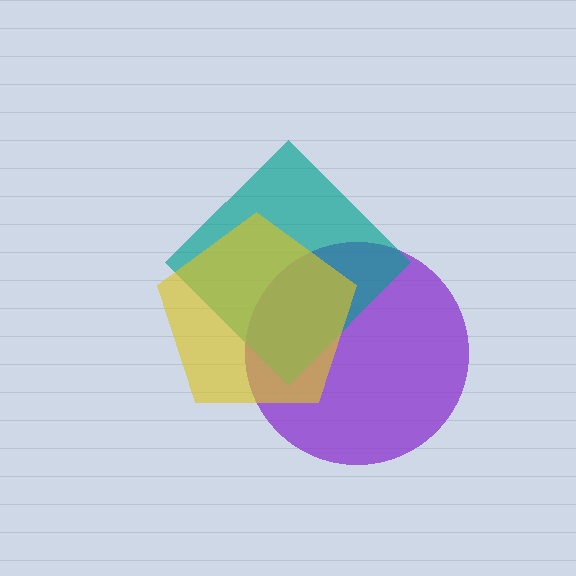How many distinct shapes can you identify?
There are 3 distinct shapes: a purple circle, a teal diamond, a yellow pentagon.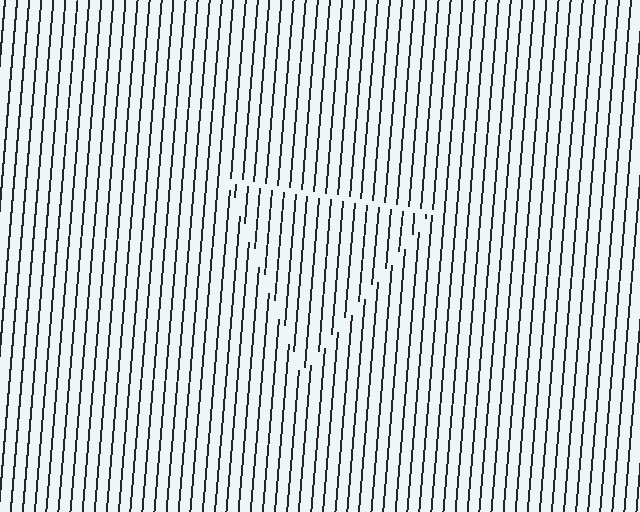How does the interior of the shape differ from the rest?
The interior of the shape contains the same grating, shifted by half a period — the contour is defined by the phase discontinuity where line-ends from the inner and outer gratings abut.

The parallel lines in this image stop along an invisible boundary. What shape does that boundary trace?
An illusory triangle. The interior of the shape contains the same grating, shifted by half a period — the contour is defined by the phase discontinuity where line-ends from the inner and outer gratings abut.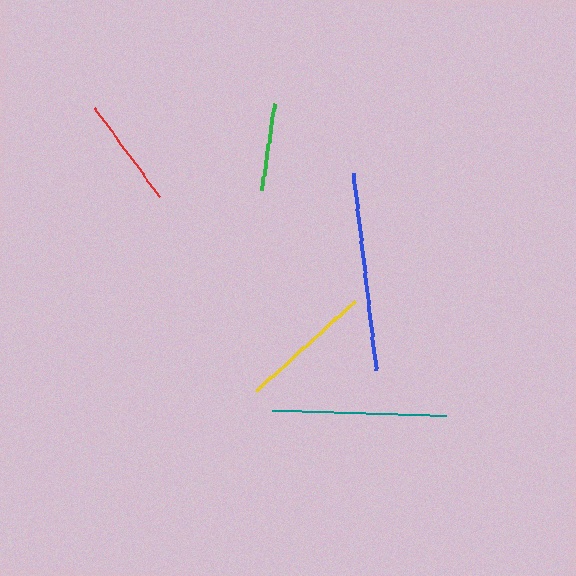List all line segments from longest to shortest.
From longest to shortest: blue, teal, yellow, red, green.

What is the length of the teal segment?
The teal segment is approximately 174 pixels long.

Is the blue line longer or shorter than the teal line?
The blue line is longer than the teal line.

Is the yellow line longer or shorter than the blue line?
The blue line is longer than the yellow line.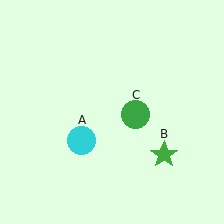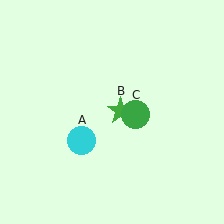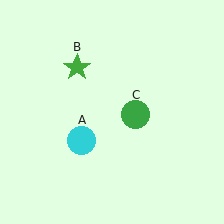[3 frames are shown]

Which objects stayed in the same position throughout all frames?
Cyan circle (object A) and green circle (object C) remained stationary.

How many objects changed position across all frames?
1 object changed position: green star (object B).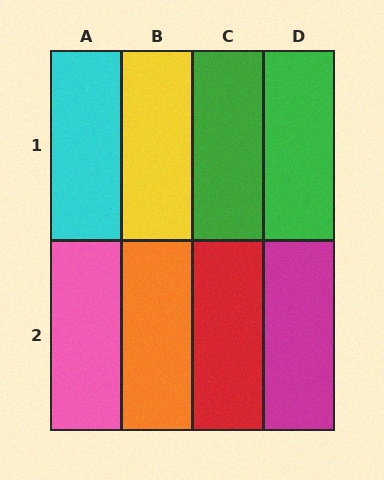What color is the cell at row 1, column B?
Yellow.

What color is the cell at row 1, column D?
Green.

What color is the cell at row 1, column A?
Cyan.